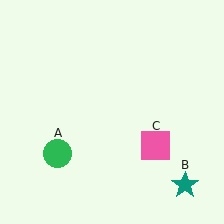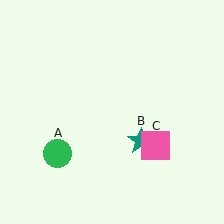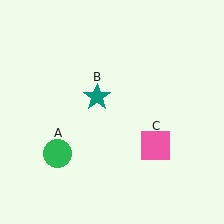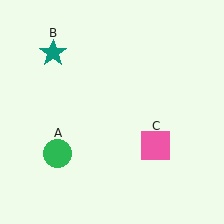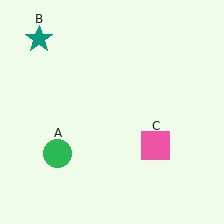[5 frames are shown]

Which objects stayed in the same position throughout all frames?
Green circle (object A) and pink square (object C) remained stationary.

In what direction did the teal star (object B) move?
The teal star (object B) moved up and to the left.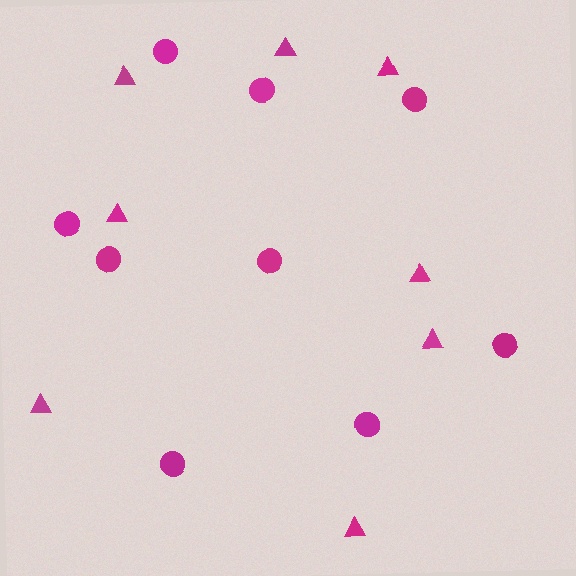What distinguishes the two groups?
There are 2 groups: one group of circles (9) and one group of triangles (8).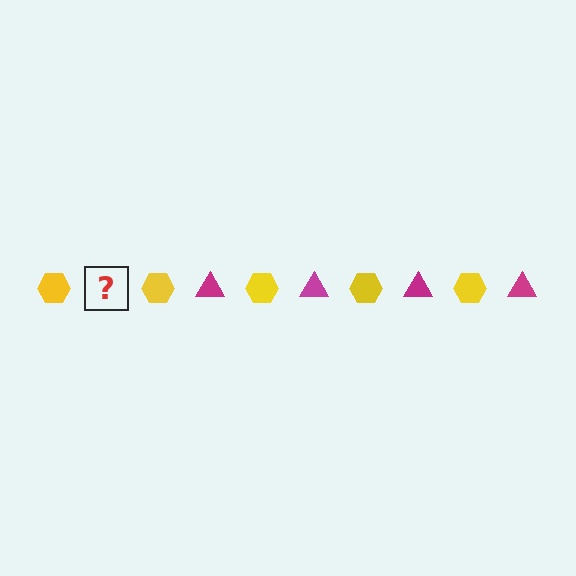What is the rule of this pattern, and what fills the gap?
The rule is that the pattern alternates between yellow hexagon and magenta triangle. The gap should be filled with a magenta triangle.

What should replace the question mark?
The question mark should be replaced with a magenta triangle.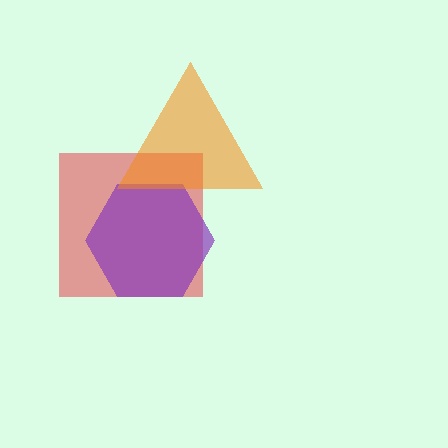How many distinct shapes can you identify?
There are 3 distinct shapes: a red square, a purple hexagon, an orange triangle.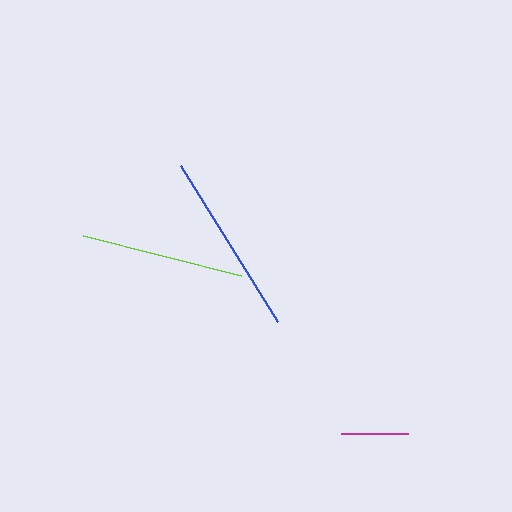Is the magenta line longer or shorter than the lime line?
The lime line is longer than the magenta line.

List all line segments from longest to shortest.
From longest to shortest: blue, lime, magenta.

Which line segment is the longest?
The blue line is the longest at approximately 184 pixels.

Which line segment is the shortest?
The magenta line is the shortest at approximately 67 pixels.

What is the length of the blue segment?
The blue segment is approximately 184 pixels long.